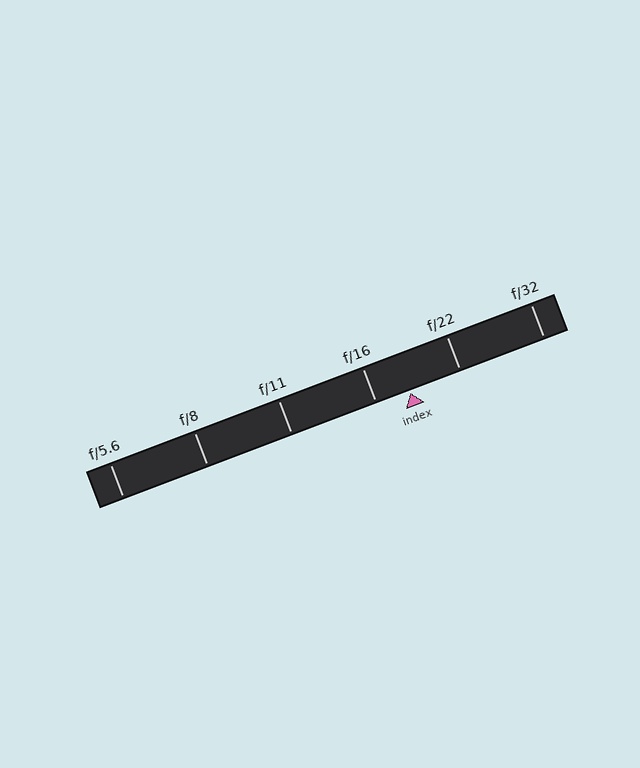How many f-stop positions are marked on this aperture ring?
There are 6 f-stop positions marked.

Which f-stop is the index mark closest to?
The index mark is closest to f/16.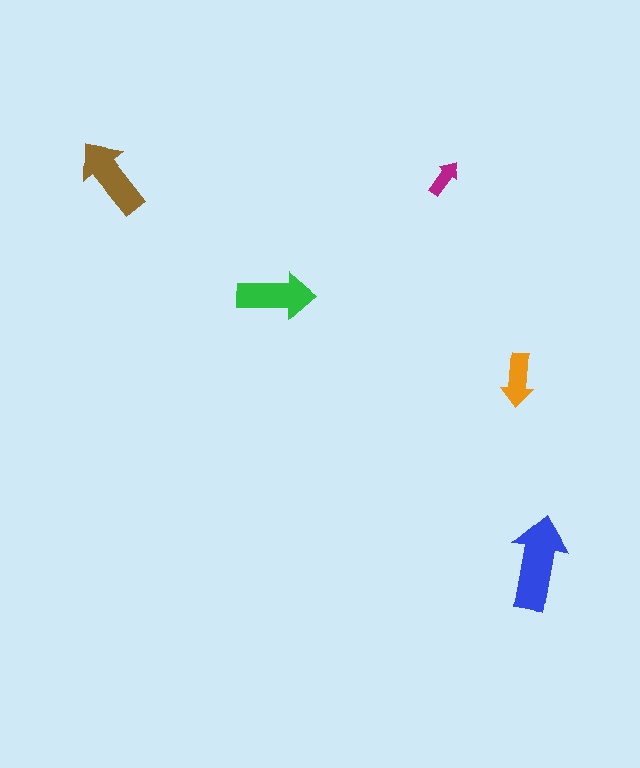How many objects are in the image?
There are 5 objects in the image.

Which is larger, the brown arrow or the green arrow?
The brown one.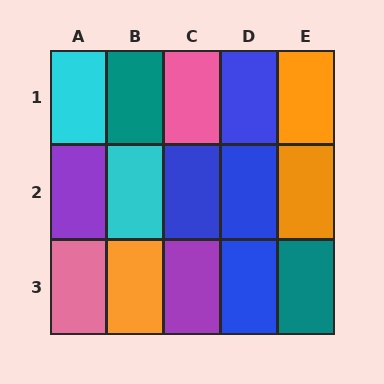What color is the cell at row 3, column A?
Pink.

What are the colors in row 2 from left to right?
Purple, cyan, blue, blue, orange.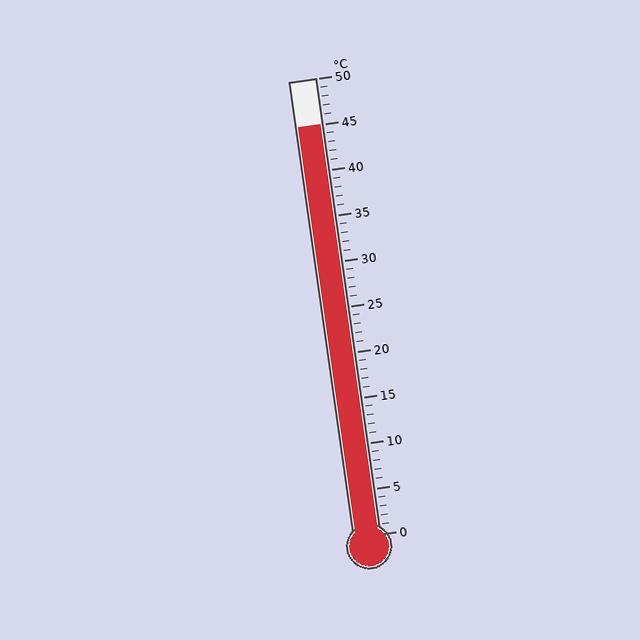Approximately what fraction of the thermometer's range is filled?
The thermometer is filled to approximately 90% of its range.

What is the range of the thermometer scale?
The thermometer scale ranges from 0°C to 50°C.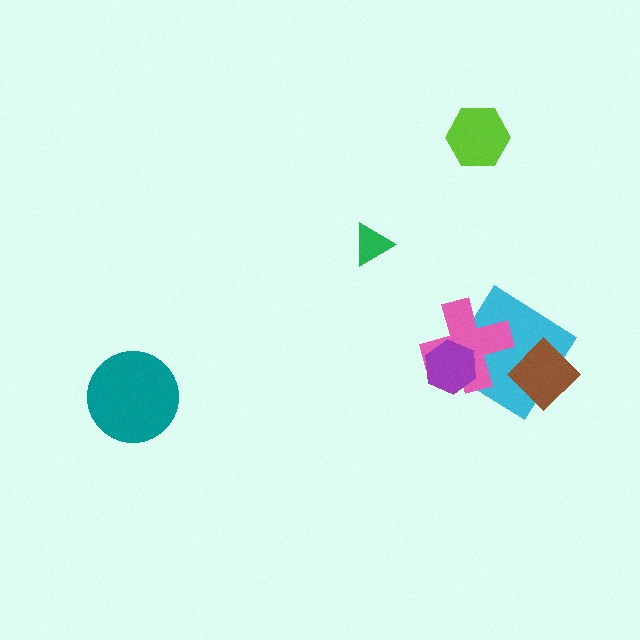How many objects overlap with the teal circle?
0 objects overlap with the teal circle.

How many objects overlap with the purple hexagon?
2 objects overlap with the purple hexagon.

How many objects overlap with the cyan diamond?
3 objects overlap with the cyan diamond.